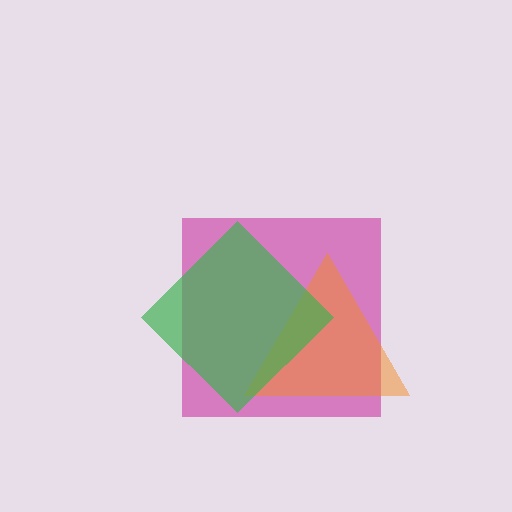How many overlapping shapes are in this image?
There are 3 overlapping shapes in the image.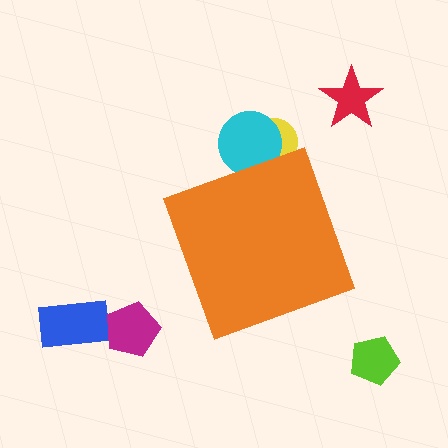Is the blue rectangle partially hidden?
No, the blue rectangle is fully visible.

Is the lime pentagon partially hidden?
No, the lime pentagon is fully visible.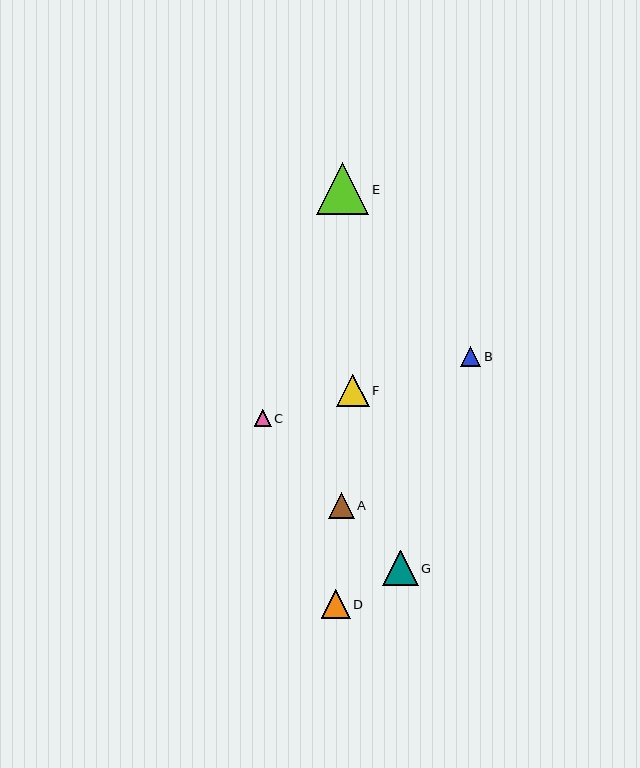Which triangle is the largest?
Triangle E is the largest with a size of approximately 52 pixels.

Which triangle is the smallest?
Triangle C is the smallest with a size of approximately 17 pixels.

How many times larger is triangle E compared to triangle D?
Triangle E is approximately 1.8 times the size of triangle D.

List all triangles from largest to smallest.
From largest to smallest: E, G, F, D, A, B, C.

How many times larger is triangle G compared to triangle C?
Triangle G is approximately 2.1 times the size of triangle C.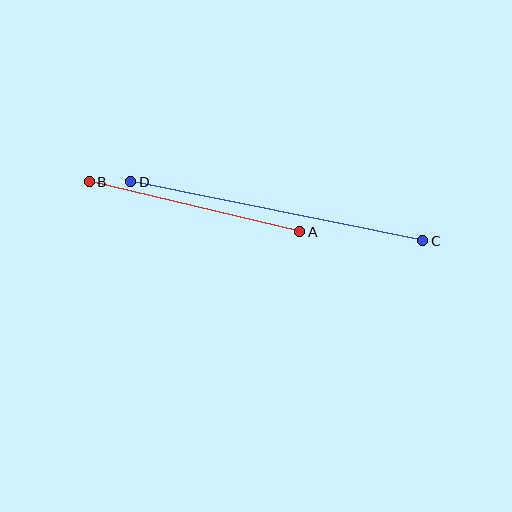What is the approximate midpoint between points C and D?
The midpoint is at approximately (277, 211) pixels.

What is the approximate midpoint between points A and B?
The midpoint is at approximately (194, 207) pixels.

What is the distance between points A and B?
The distance is approximately 216 pixels.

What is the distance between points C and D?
The distance is approximately 298 pixels.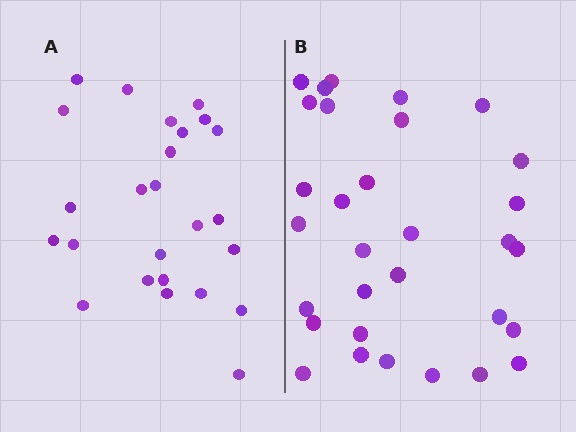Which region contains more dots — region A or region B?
Region B (the right region) has more dots.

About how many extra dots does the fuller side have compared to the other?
Region B has about 6 more dots than region A.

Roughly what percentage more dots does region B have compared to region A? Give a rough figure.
About 25% more.